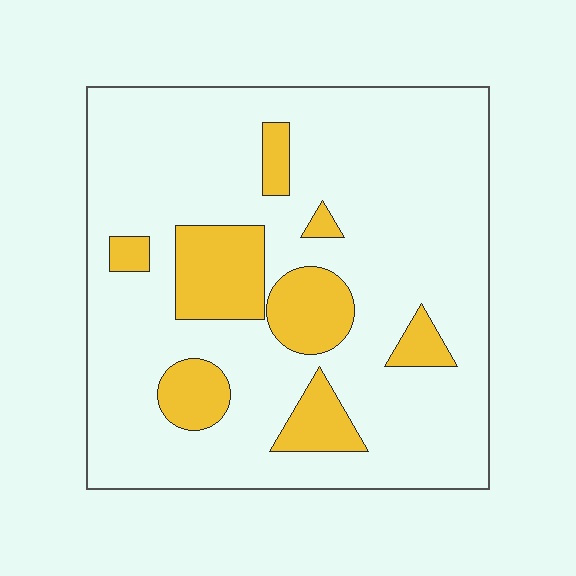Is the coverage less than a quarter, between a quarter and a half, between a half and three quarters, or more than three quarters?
Less than a quarter.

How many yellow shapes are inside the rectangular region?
8.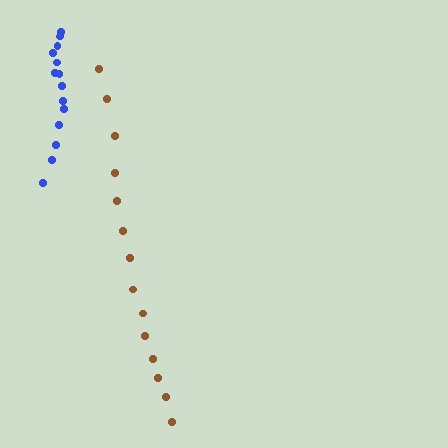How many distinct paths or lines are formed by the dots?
There are 2 distinct paths.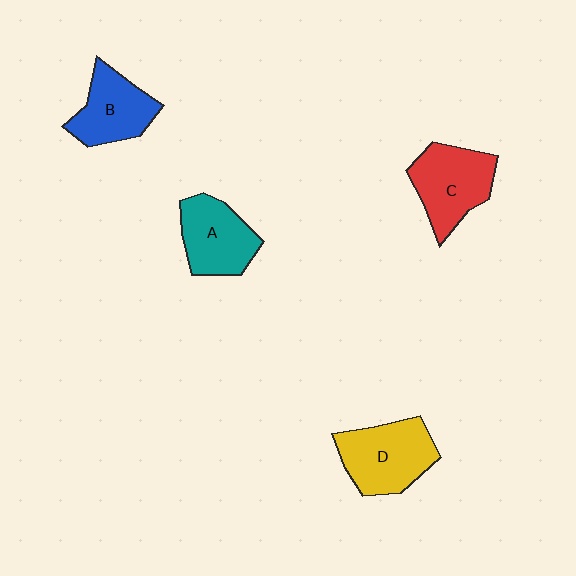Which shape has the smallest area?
Shape B (blue).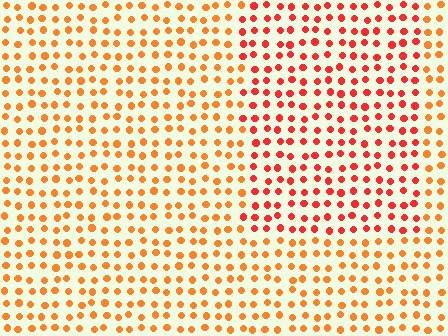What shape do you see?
I see a rectangle.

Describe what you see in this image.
The image is filled with small orange elements in a uniform arrangement. A rectangle-shaped region is visible where the elements are tinted to a slightly different hue, forming a subtle color boundary.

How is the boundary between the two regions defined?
The boundary is defined purely by a slight shift in hue (about 28 degrees). Spacing, size, and orientation are identical on both sides.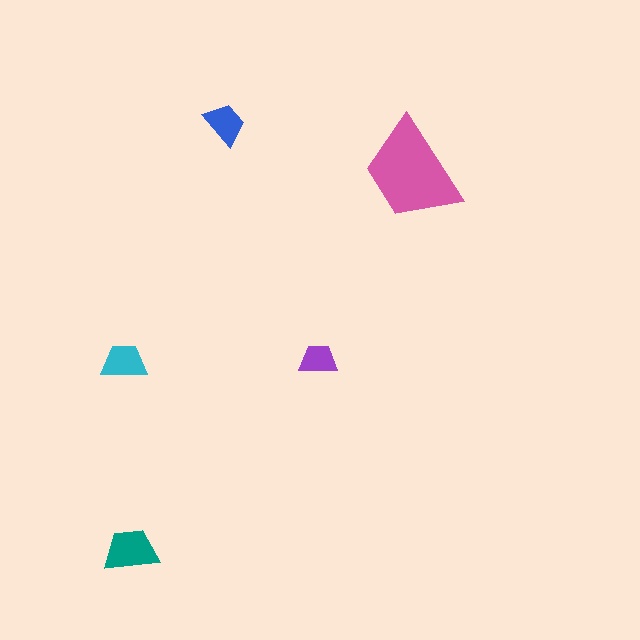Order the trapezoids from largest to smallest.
the pink one, the teal one, the cyan one, the blue one, the purple one.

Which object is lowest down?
The teal trapezoid is bottommost.